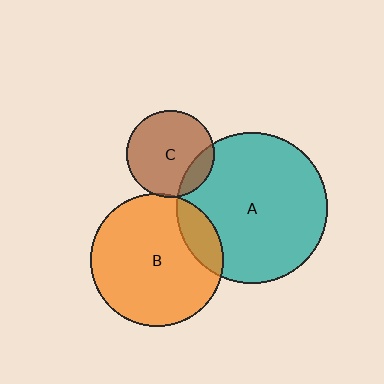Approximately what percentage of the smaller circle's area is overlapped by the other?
Approximately 15%.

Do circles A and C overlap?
Yes.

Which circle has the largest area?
Circle A (teal).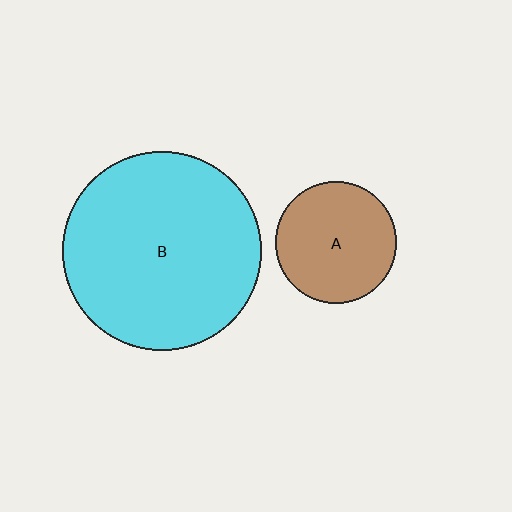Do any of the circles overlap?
No, none of the circles overlap.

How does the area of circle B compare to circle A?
Approximately 2.7 times.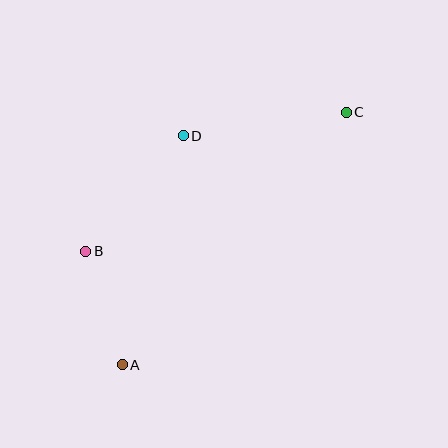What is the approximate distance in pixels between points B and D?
The distance between B and D is approximately 151 pixels.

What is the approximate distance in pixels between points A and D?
The distance between A and D is approximately 237 pixels.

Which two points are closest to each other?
Points A and B are closest to each other.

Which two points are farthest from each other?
Points A and C are farthest from each other.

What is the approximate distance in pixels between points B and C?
The distance between B and C is approximately 295 pixels.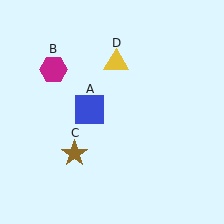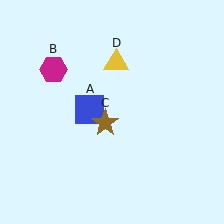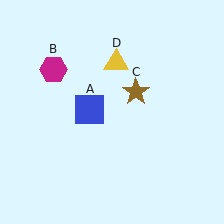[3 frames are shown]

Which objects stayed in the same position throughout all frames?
Blue square (object A) and magenta hexagon (object B) and yellow triangle (object D) remained stationary.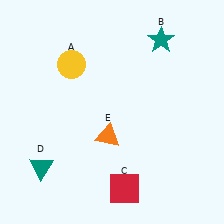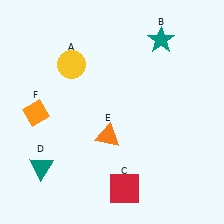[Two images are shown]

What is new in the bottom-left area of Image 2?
An orange diamond (F) was added in the bottom-left area of Image 2.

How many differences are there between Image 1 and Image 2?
There is 1 difference between the two images.